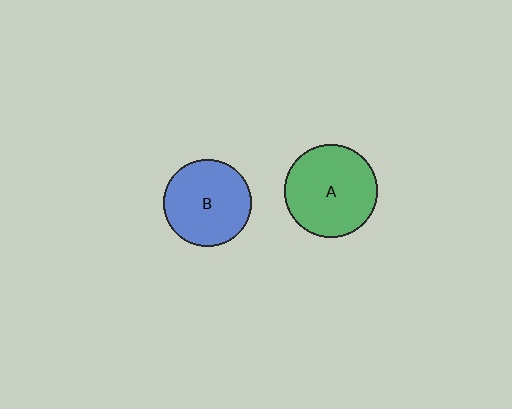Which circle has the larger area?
Circle A (green).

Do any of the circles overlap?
No, none of the circles overlap.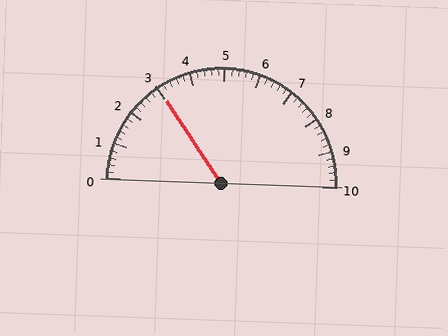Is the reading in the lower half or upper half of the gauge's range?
The reading is in the lower half of the range (0 to 10).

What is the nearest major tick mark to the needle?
The nearest major tick mark is 3.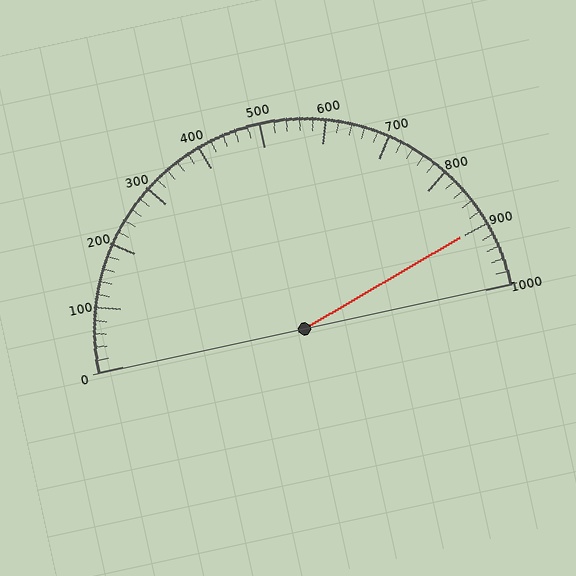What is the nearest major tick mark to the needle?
The nearest major tick mark is 900.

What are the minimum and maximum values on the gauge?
The gauge ranges from 0 to 1000.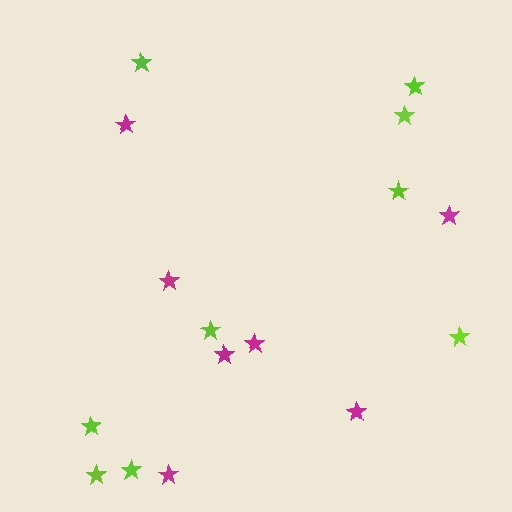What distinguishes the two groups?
There are 2 groups: one group of magenta stars (7) and one group of lime stars (9).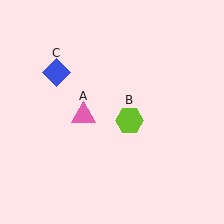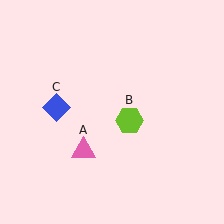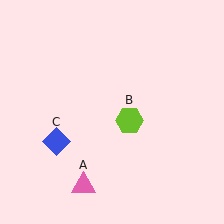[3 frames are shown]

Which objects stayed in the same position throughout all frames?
Lime hexagon (object B) remained stationary.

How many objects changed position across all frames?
2 objects changed position: pink triangle (object A), blue diamond (object C).